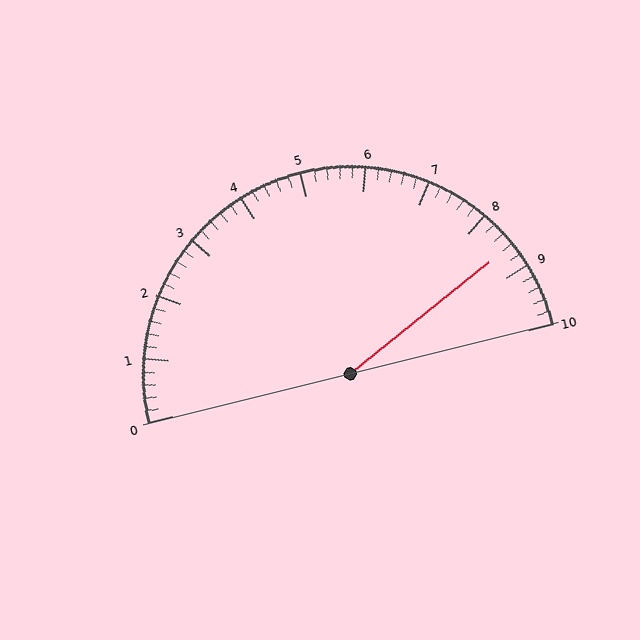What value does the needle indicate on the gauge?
The needle indicates approximately 8.6.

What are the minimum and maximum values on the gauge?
The gauge ranges from 0 to 10.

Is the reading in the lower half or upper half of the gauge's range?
The reading is in the upper half of the range (0 to 10).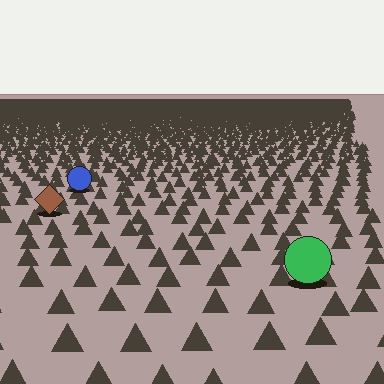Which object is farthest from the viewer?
The blue circle is farthest from the viewer. It appears smaller and the ground texture around it is denser.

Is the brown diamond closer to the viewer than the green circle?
No. The green circle is closer — you can tell from the texture gradient: the ground texture is coarser near it.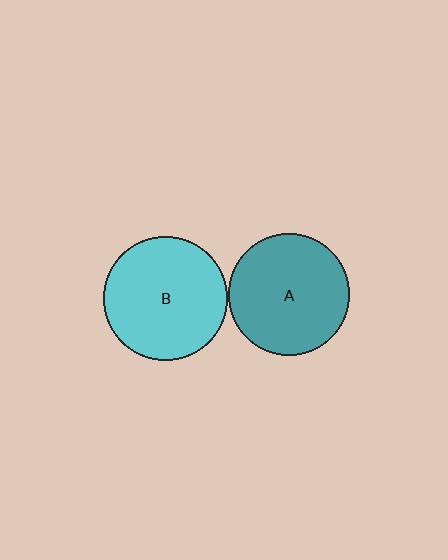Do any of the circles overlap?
No, none of the circles overlap.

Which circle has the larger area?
Circle B (cyan).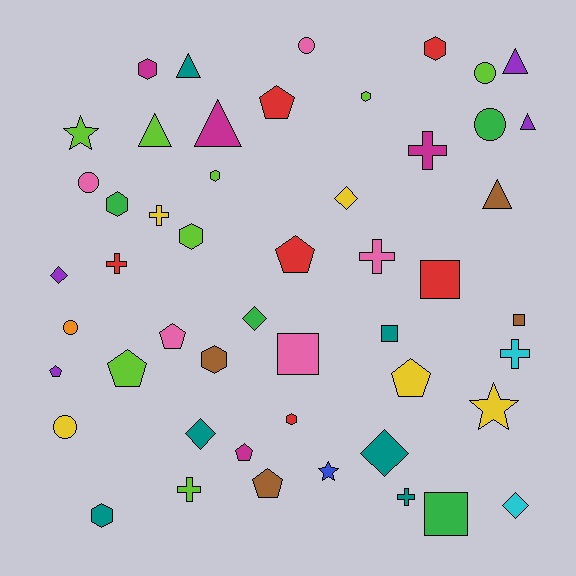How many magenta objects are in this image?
There are 4 magenta objects.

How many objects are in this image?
There are 50 objects.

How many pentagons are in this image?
There are 8 pentagons.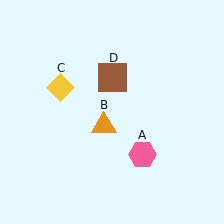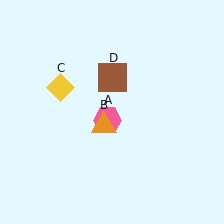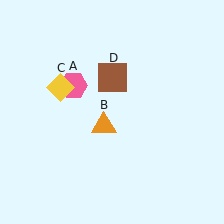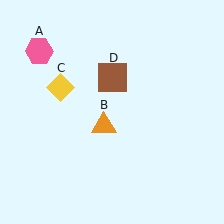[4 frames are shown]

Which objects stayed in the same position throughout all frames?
Orange triangle (object B) and yellow diamond (object C) and brown square (object D) remained stationary.